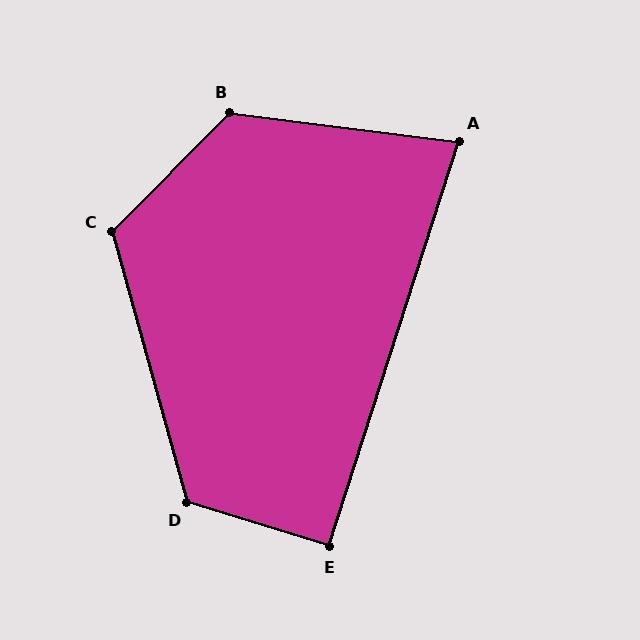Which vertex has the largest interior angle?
B, at approximately 128 degrees.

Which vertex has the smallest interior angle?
A, at approximately 79 degrees.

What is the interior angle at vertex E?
Approximately 91 degrees (approximately right).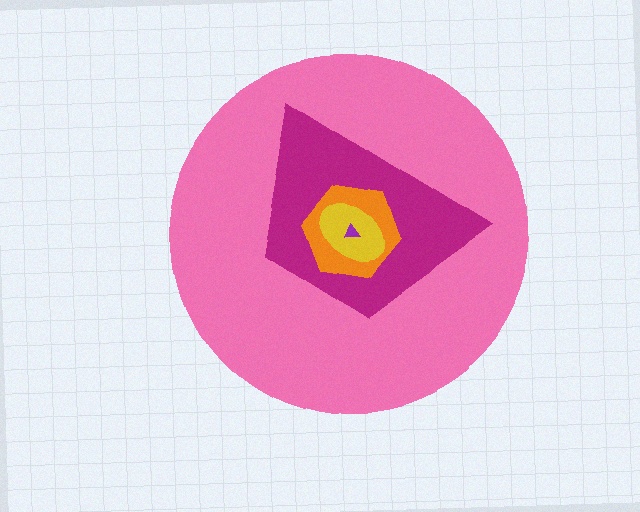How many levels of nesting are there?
5.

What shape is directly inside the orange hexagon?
The yellow ellipse.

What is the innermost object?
The purple triangle.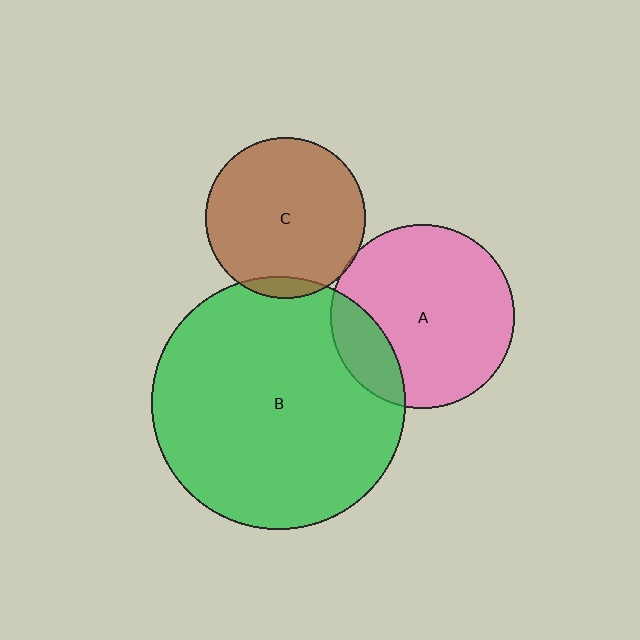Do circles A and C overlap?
Yes.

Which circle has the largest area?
Circle B (green).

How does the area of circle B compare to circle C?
Approximately 2.5 times.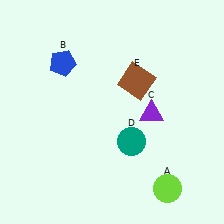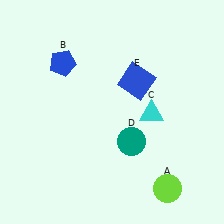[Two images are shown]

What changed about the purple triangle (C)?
In Image 1, C is purple. In Image 2, it changed to cyan.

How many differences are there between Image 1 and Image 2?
There are 2 differences between the two images.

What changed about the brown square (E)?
In Image 1, E is brown. In Image 2, it changed to blue.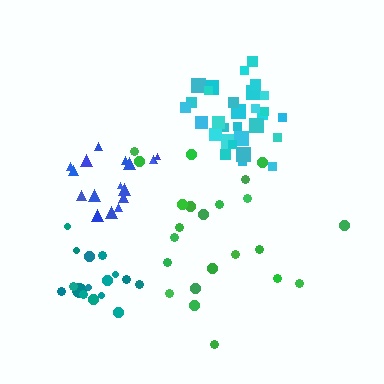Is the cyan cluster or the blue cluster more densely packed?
Cyan.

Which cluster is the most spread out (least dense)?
Green.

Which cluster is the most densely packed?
Cyan.